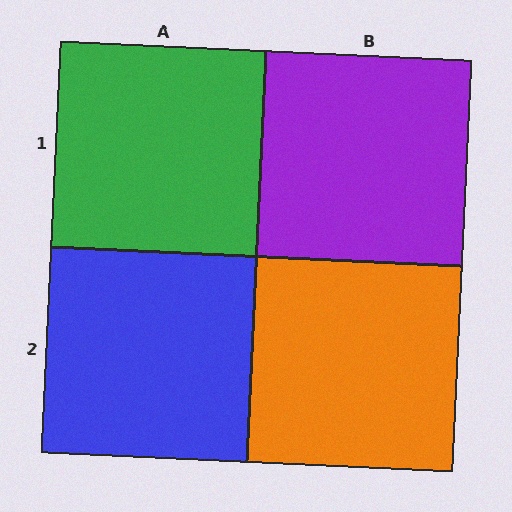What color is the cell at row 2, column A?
Blue.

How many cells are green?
1 cell is green.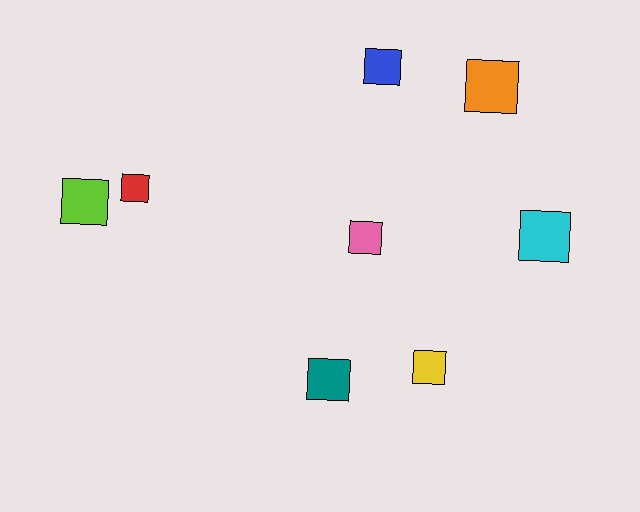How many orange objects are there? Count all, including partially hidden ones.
There is 1 orange object.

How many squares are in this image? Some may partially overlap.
There are 8 squares.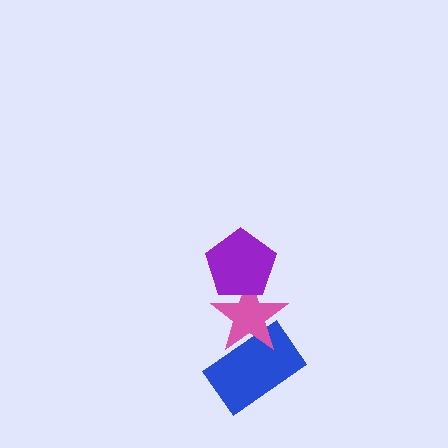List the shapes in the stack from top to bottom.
From top to bottom: the purple pentagon, the pink star, the blue rectangle.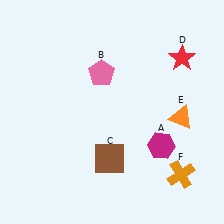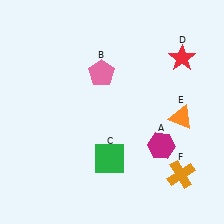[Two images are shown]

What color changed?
The square (C) changed from brown in Image 1 to green in Image 2.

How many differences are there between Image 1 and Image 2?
There is 1 difference between the two images.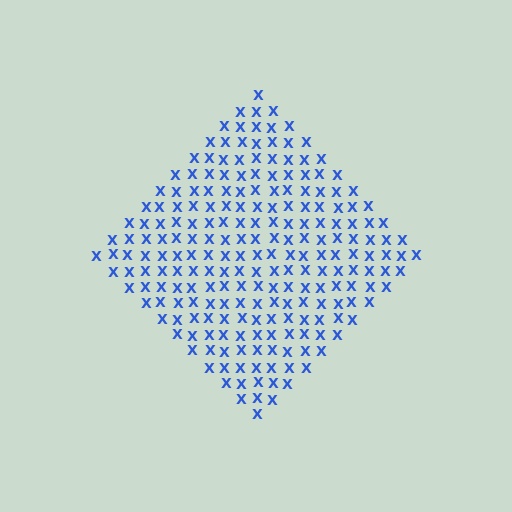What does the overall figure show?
The overall figure shows a diamond.